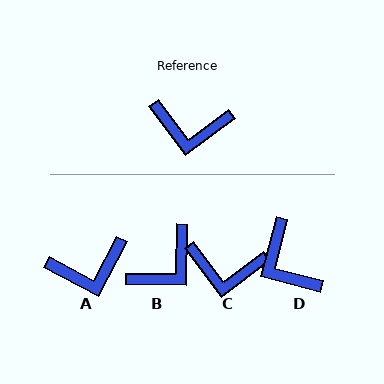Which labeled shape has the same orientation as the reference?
C.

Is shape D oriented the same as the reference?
No, it is off by about 51 degrees.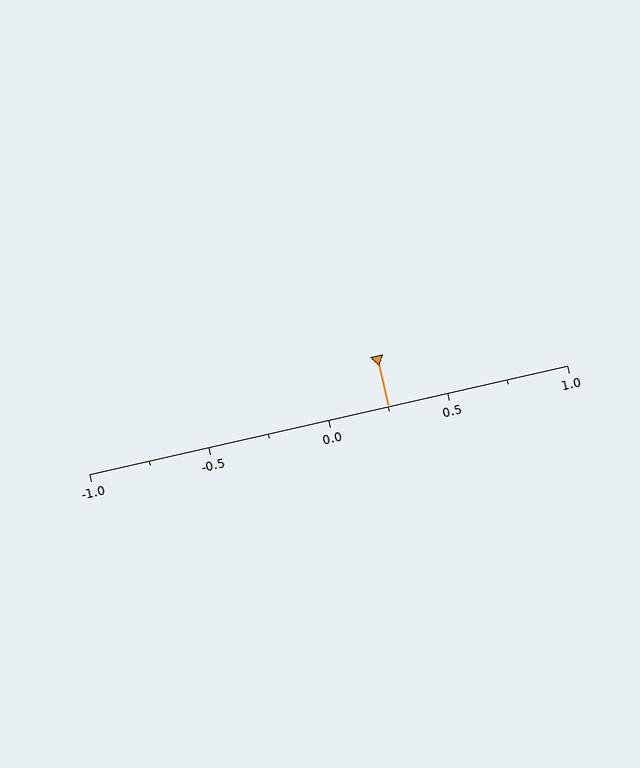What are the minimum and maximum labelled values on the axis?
The axis runs from -1.0 to 1.0.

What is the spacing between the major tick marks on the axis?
The major ticks are spaced 0.5 apart.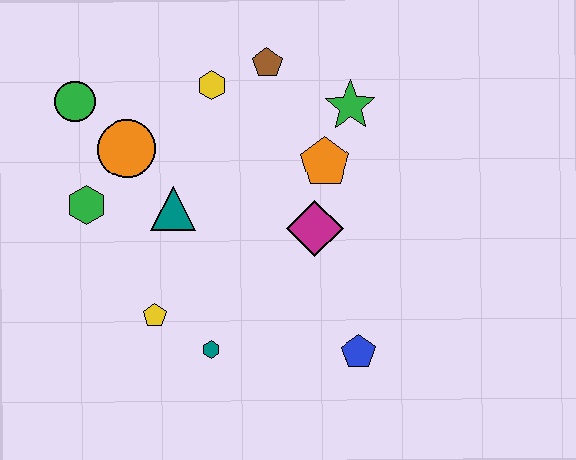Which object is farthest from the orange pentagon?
The green circle is farthest from the orange pentagon.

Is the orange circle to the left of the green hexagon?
No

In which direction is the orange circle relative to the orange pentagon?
The orange circle is to the left of the orange pentagon.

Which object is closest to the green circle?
The orange circle is closest to the green circle.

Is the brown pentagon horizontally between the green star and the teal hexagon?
Yes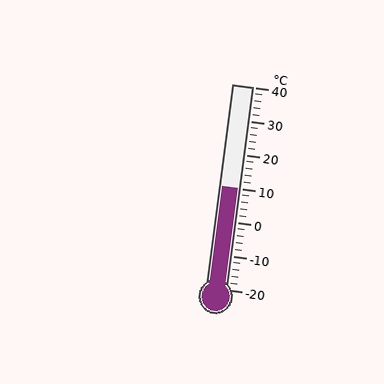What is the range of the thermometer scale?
The thermometer scale ranges from -20°C to 40°C.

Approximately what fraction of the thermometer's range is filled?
The thermometer is filled to approximately 50% of its range.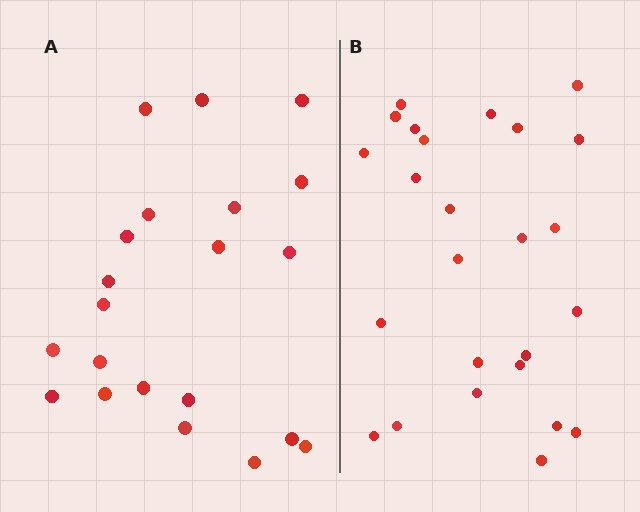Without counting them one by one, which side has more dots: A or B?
Region B (the right region) has more dots.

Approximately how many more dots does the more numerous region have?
Region B has about 4 more dots than region A.